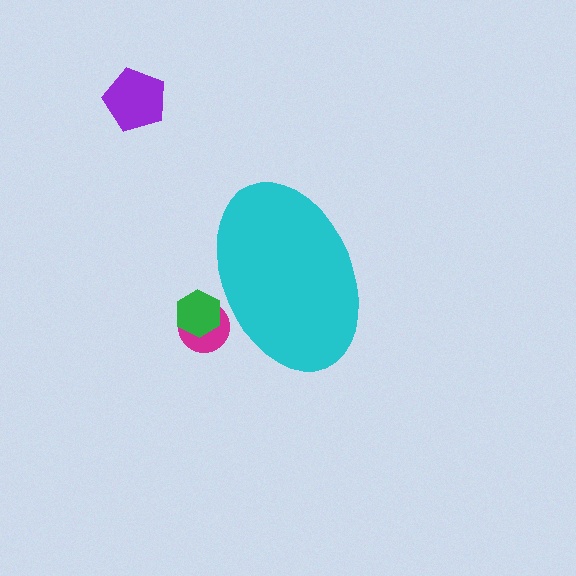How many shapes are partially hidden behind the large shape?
2 shapes are partially hidden.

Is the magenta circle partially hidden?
Yes, the magenta circle is partially hidden behind the cyan ellipse.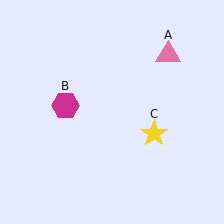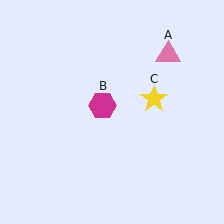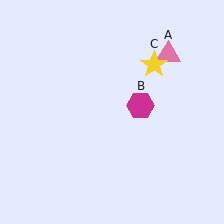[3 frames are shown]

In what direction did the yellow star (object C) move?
The yellow star (object C) moved up.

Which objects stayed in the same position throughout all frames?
Pink triangle (object A) remained stationary.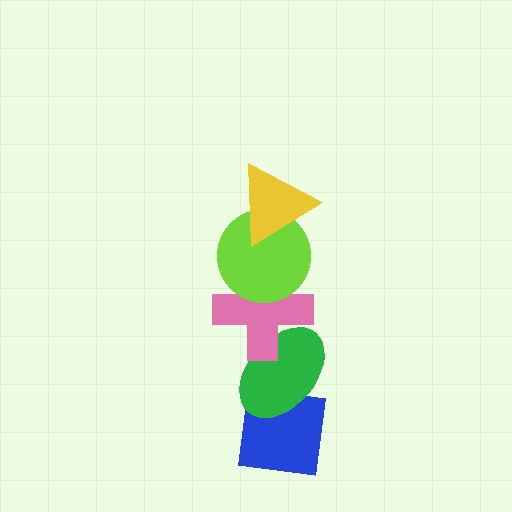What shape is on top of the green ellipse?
The pink cross is on top of the green ellipse.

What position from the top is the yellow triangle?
The yellow triangle is 1st from the top.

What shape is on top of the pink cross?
The lime circle is on top of the pink cross.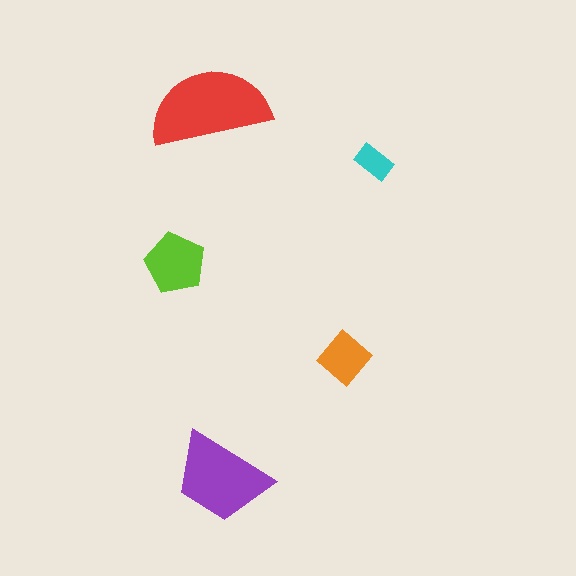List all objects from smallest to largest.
The cyan rectangle, the orange diamond, the lime pentagon, the purple trapezoid, the red semicircle.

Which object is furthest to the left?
The lime pentagon is leftmost.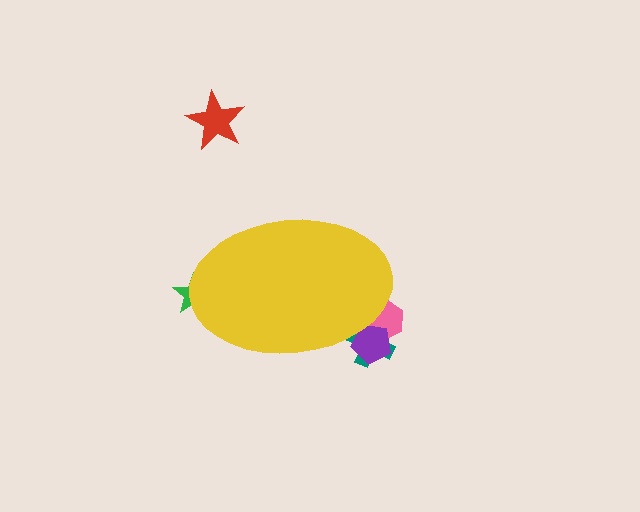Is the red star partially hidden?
No, the red star is fully visible.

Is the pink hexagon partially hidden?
Yes, the pink hexagon is partially hidden behind the yellow ellipse.